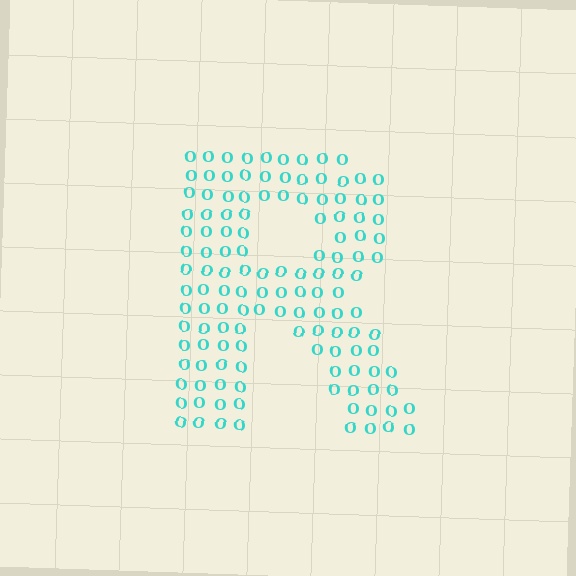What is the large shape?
The large shape is the letter R.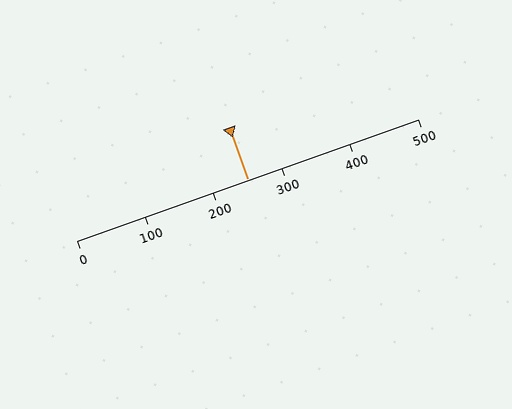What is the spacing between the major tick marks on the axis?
The major ticks are spaced 100 apart.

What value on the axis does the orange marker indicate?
The marker indicates approximately 250.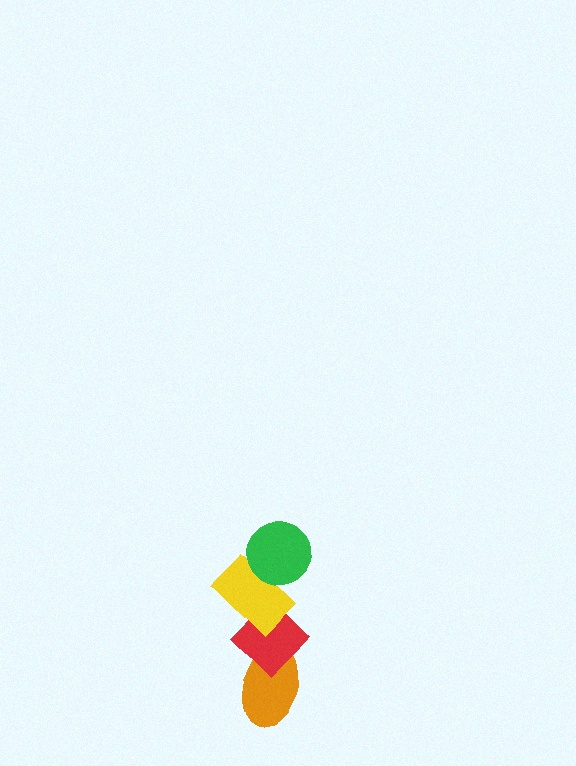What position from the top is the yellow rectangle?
The yellow rectangle is 2nd from the top.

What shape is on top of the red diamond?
The yellow rectangle is on top of the red diamond.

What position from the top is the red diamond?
The red diamond is 3rd from the top.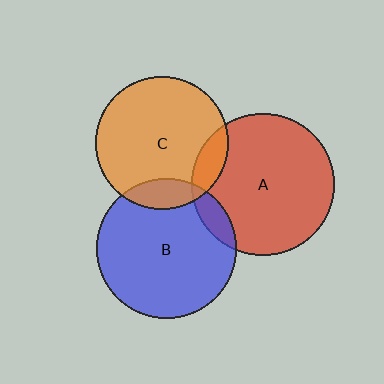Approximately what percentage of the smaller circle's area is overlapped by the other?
Approximately 15%.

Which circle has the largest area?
Circle A (red).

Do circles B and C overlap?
Yes.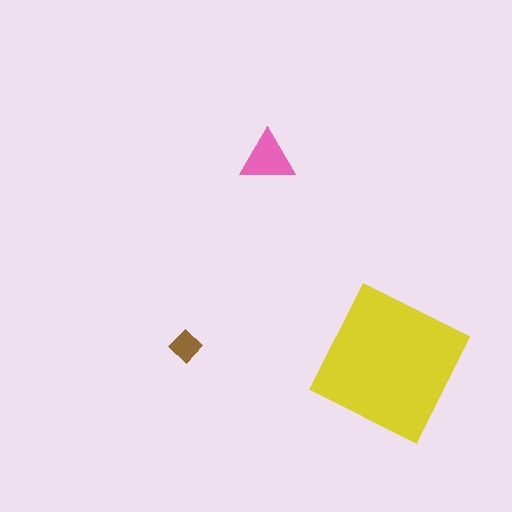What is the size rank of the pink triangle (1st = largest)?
2nd.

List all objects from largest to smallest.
The yellow square, the pink triangle, the brown diamond.